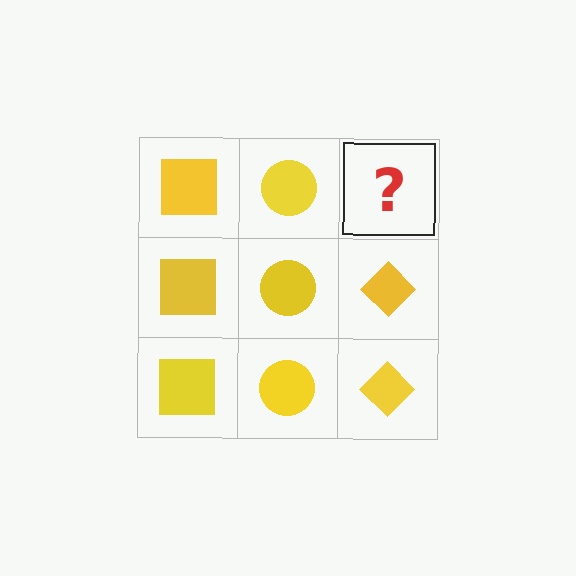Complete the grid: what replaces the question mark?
The question mark should be replaced with a yellow diamond.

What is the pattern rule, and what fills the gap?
The rule is that each column has a consistent shape. The gap should be filled with a yellow diamond.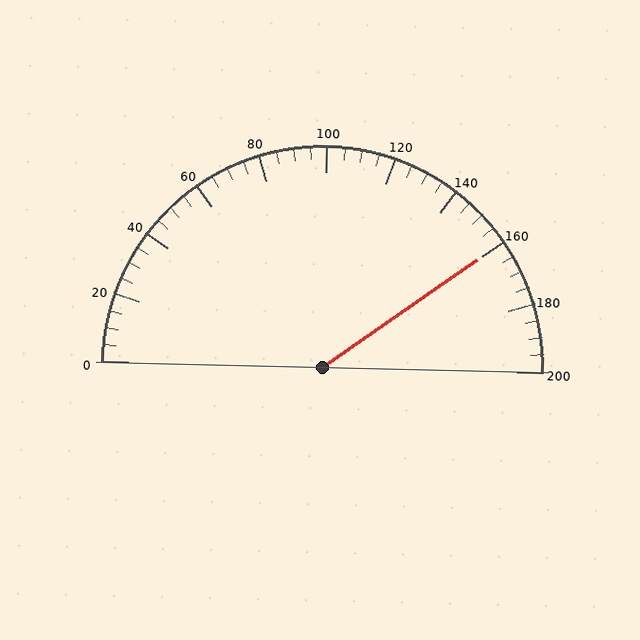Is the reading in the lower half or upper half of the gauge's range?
The reading is in the upper half of the range (0 to 200).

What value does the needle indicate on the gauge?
The needle indicates approximately 160.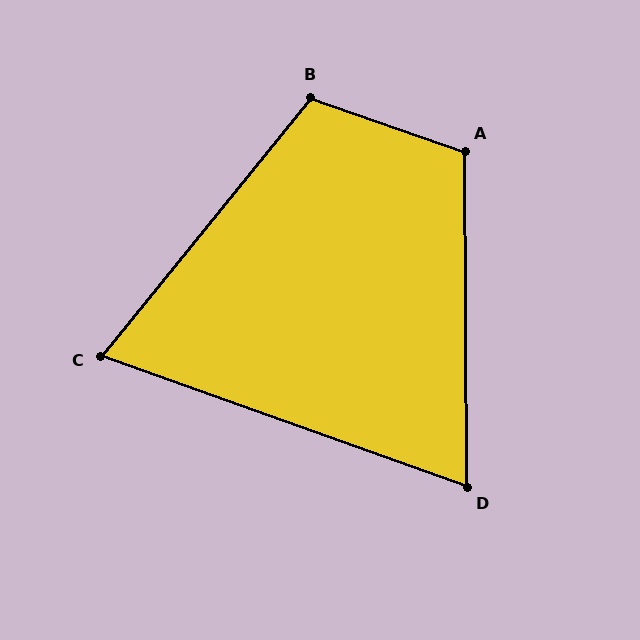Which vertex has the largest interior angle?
B, at approximately 110 degrees.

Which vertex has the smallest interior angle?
D, at approximately 70 degrees.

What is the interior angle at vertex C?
Approximately 70 degrees (acute).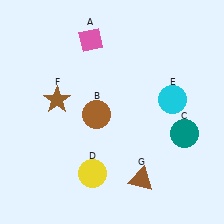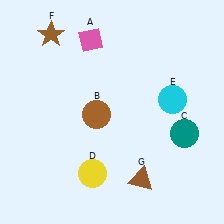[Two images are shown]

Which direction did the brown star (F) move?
The brown star (F) moved up.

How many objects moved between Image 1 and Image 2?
1 object moved between the two images.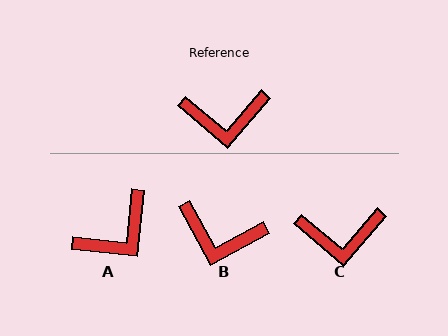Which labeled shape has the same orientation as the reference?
C.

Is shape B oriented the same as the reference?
No, it is off by about 21 degrees.